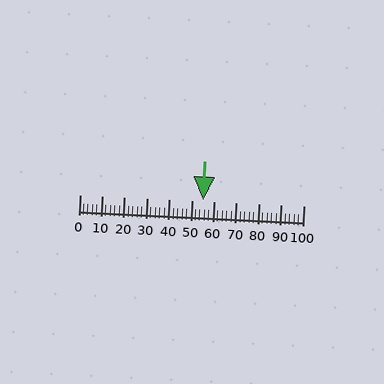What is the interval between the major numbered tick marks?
The major tick marks are spaced 10 units apart.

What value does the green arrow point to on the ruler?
The green arrow points to approximately 55.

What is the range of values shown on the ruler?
The ruler shows values from 0 to 100.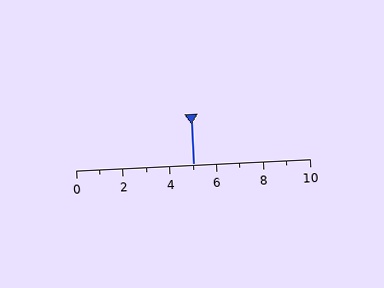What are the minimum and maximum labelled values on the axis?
The axis runs from 0 to 10.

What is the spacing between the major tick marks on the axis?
The major ticks are spaced 2 apart.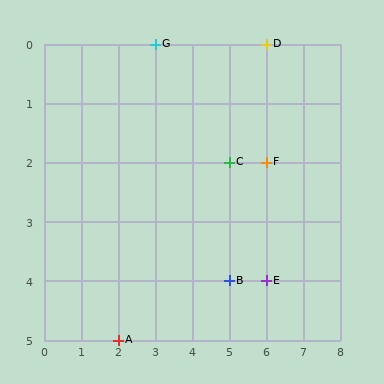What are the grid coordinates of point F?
Point F is at grid coordinates (6, 2).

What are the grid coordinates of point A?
Point A is at grid coordinates (2, 5).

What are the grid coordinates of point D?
Point D is at grid coordinates (6, 0).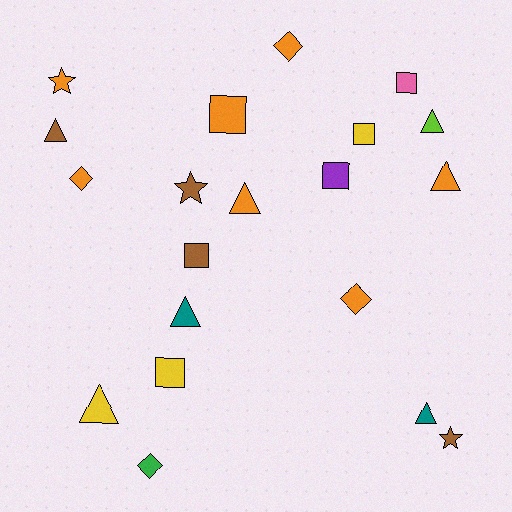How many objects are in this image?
There are 20 objects.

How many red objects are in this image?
There are no red objects.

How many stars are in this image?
There are 3 stars.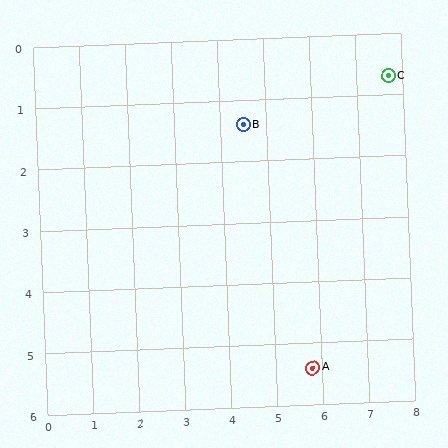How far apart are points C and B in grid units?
Points C and B are about 3.3 grid units apart.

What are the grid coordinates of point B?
Point B is at approximately (4.5, 1.4).